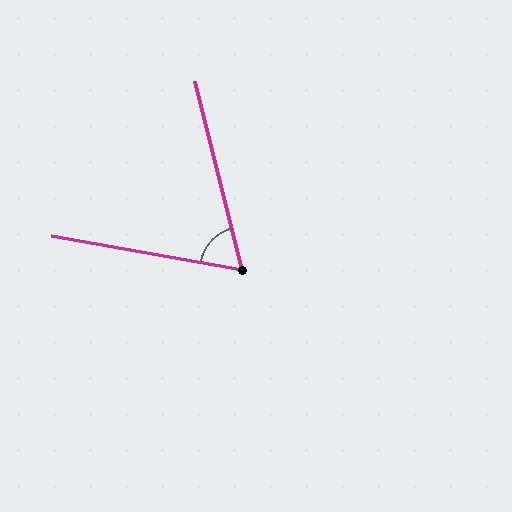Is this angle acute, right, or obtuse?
It is acute.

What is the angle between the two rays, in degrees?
Approximately 66 degrees.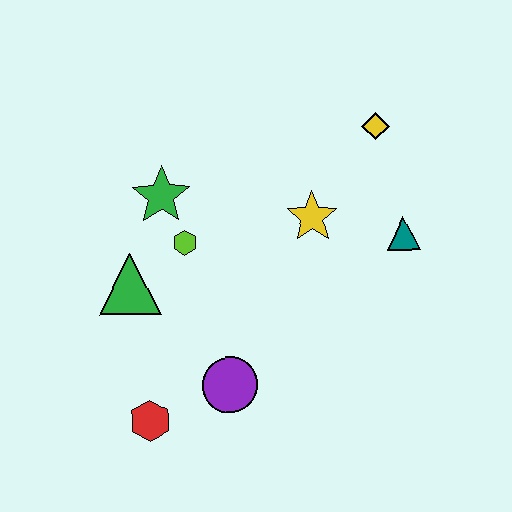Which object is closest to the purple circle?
The red hexagon is closest to the purple circle.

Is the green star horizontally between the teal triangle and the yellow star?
No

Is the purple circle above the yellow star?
No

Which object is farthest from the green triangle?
The yellow diamond is farthest from the green triangle.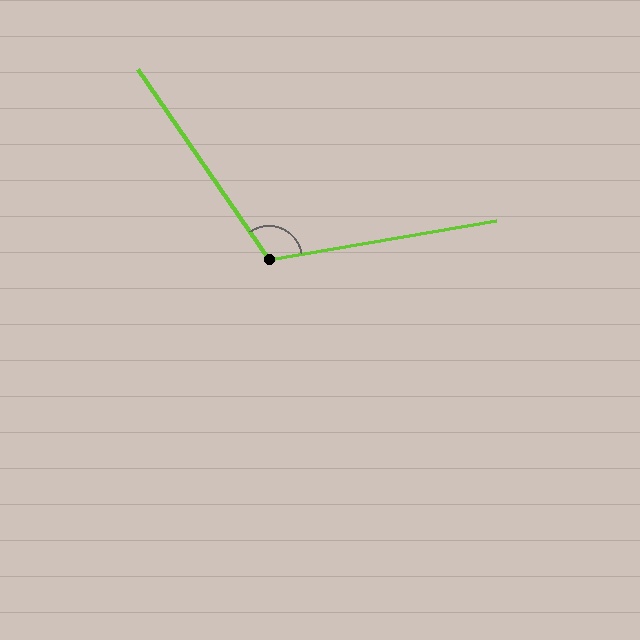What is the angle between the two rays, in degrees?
Approximately 115 degrees.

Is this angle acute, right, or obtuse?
It is obtuse.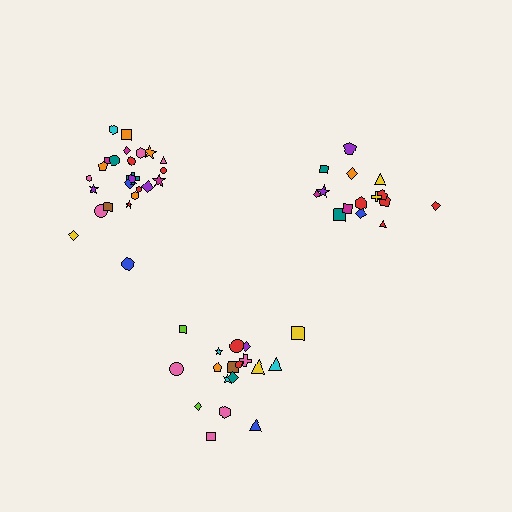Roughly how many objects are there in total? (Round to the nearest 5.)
Roughly 60 objects in total.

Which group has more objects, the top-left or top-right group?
The top-left group.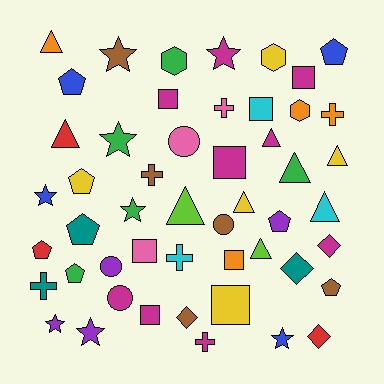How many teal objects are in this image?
There are 3 teal objects.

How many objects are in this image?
There are 50 objects.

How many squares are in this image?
There are 8 squares.